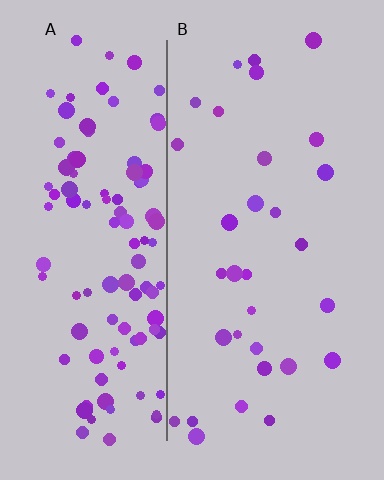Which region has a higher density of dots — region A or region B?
A (the left).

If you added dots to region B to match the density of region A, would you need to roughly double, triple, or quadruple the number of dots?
Approximately quadruple.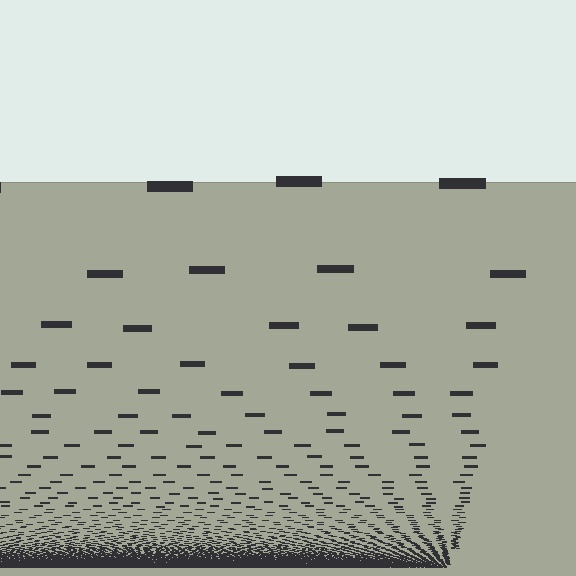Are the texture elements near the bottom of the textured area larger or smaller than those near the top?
Smaller. The gradient is inverted — elements near the bottom are smaller and denser.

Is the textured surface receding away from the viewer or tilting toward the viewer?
The surface appears to tilt toward the viewer. Texture elements get larger and sparser toward the top.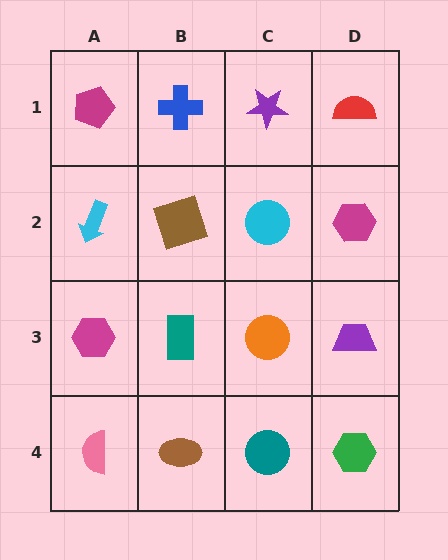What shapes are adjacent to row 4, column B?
A teal rectangle (row 3, column B), a pink semicircle (row 4, column A), a teal circle (row 4, column C).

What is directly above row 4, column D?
A purple trapezoid.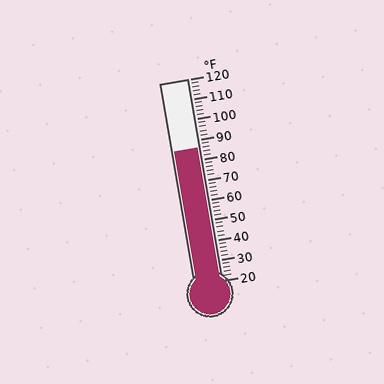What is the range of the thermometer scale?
The thermometer scale ranges from 20°F to 120°F.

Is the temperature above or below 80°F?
The temperature is above 80°F.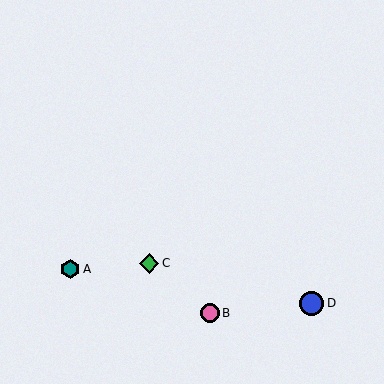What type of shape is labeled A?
Shape A is a teal hexagon.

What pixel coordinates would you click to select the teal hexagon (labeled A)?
Click at (70, 269) to select the teal hexagon A.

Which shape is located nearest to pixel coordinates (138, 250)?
The green diamond (labeled C) at (149, 263) is nearest to that location.